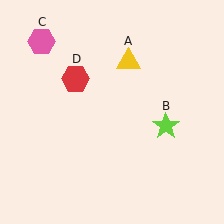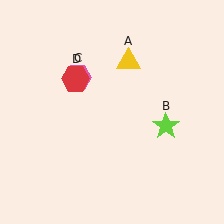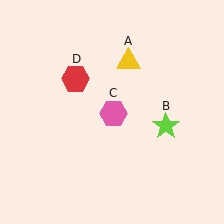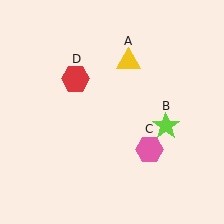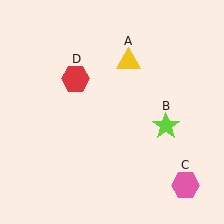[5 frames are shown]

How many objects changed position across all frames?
1 object changed position: pink hexagon (object C).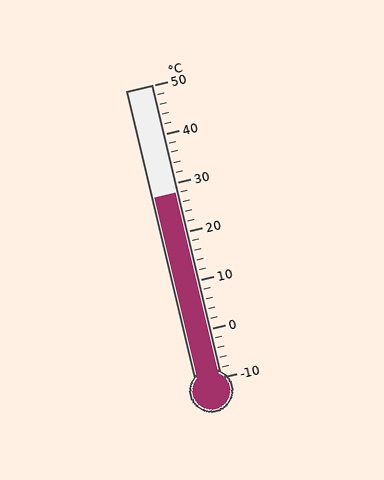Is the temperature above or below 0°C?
The temperature is above 0°C.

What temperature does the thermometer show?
The thermometer shows approximately 28°C.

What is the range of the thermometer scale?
The thermometer scale ranges from -10°C to 50°C.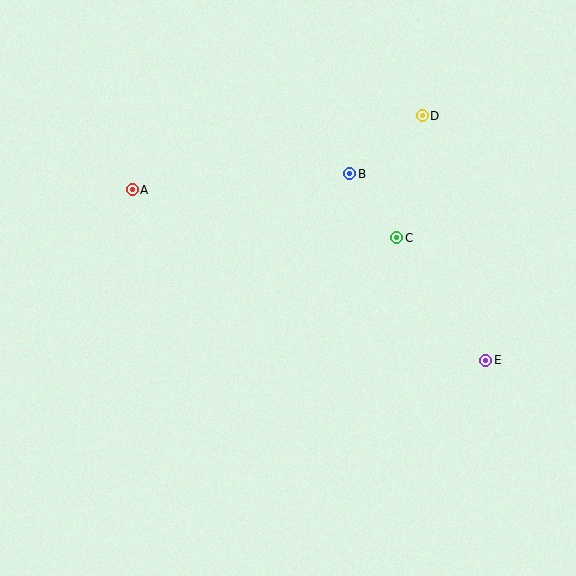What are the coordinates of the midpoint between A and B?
The midpoint between A and B is at (241, 182).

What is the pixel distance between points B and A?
The distance between B and A is 218 pixels.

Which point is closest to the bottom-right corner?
Point E is closest to the bottom-right corner.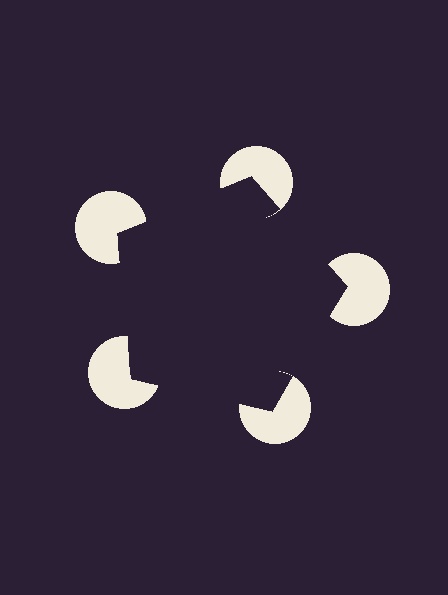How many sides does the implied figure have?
5 sides.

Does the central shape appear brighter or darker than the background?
It typically appears slightly darker than the background, even though no actual brightness change is drawn.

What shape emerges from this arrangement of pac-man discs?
An illusory pentagon — its edges are inferred from the aligned wedge cuts in the pac-man discs, not physically drawn.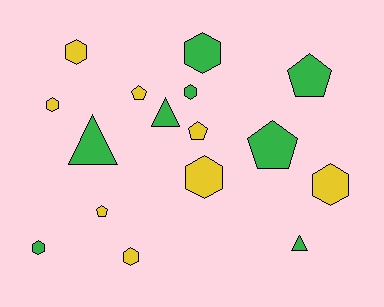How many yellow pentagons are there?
There are 3 yellow pentagons.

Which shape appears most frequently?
Hexagon, with 8 objects.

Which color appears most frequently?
Green, with 8 objects.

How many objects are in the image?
There are 16 objects.